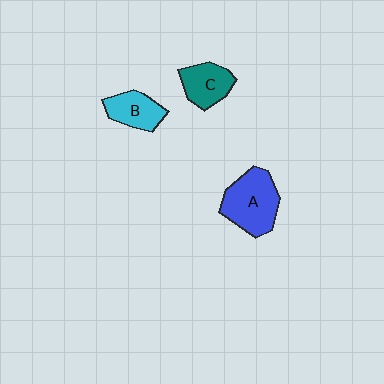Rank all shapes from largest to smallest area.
From largest to smallest: A (blue), C (teal), B (cyan).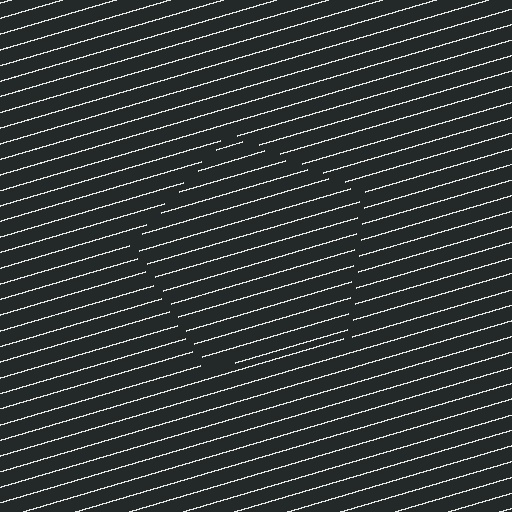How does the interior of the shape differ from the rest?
The interior of the shape contains the same grating, shifted by half a period — the contour is defined by the phase discontinuity where line-ends from the inner and outer gratings abut.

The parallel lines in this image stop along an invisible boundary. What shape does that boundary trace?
An illusory pentagon. The interior of the shape contains the same grating, shifted by half a period — the contour is defined by the phase discontinuity where line-ends from the inner and outer gratings abut.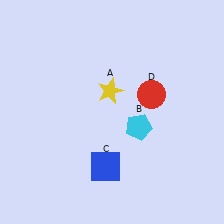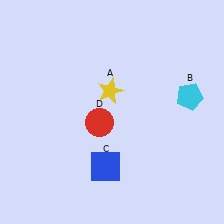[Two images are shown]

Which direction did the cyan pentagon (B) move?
The cyan pentagon (B) moved right.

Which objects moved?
The objects that moved are: the cyan pentagon (B), the red circle (D).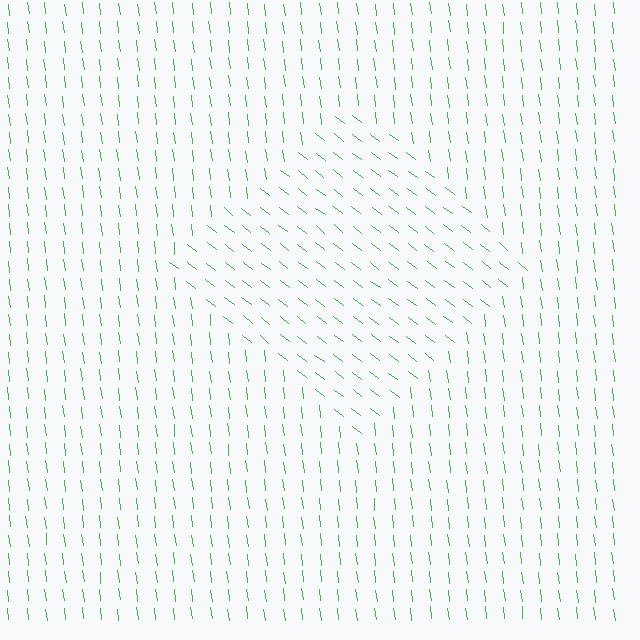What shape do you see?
I see a diamond.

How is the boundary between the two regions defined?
The boundary is defined purely by a change in line orientation (approximately 45 degrees difference). All lines are the same color and thickness.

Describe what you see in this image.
The image is filled with small green line segments. A diamond region in the image has lines oriented differently from the surrounding lines, creating a visible texture boundary.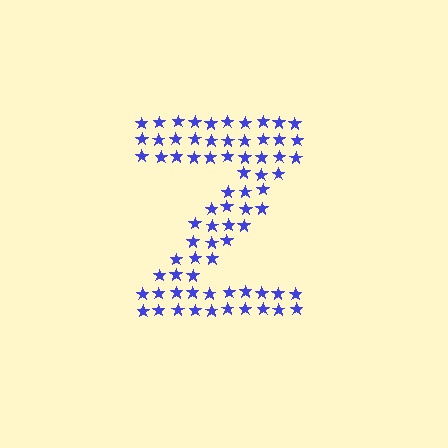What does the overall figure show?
The overall figure shows the letter Z.